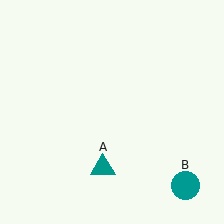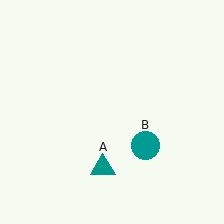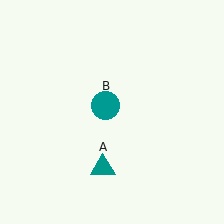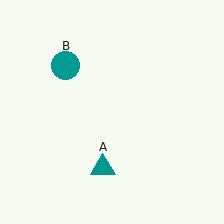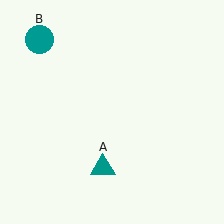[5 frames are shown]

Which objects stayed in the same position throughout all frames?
Teal triangle (object A) remained stationary.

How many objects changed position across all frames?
1 object changed position: teal circle (object B).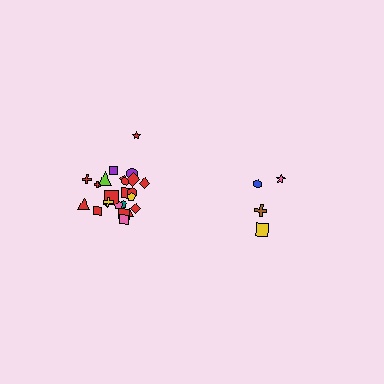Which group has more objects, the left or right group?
The left group.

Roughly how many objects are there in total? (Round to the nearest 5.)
Roughly 30 objects in total.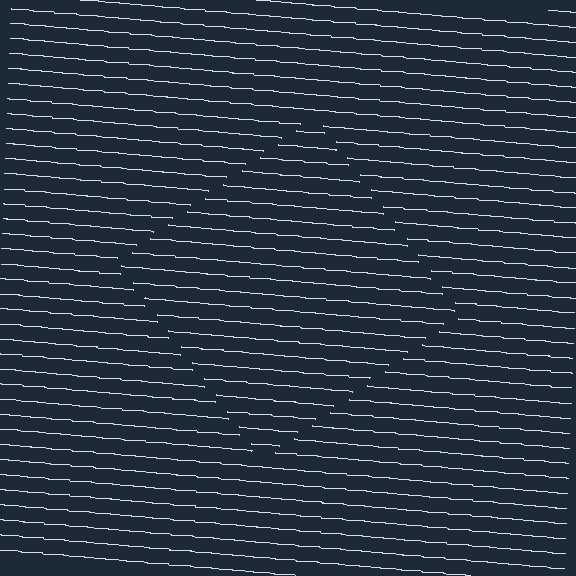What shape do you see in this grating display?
An illusory square. The interior of the shape contains the same grating, shifted by half a period — the contour is defined by the phase discontinuity where line-ends from the inner and outer gratings abut.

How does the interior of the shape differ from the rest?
The interior of the shape contains the same grating, shifted by half a period — the contour is defined by the phase discontinuity where line-ends from the inner and outer gratings abut.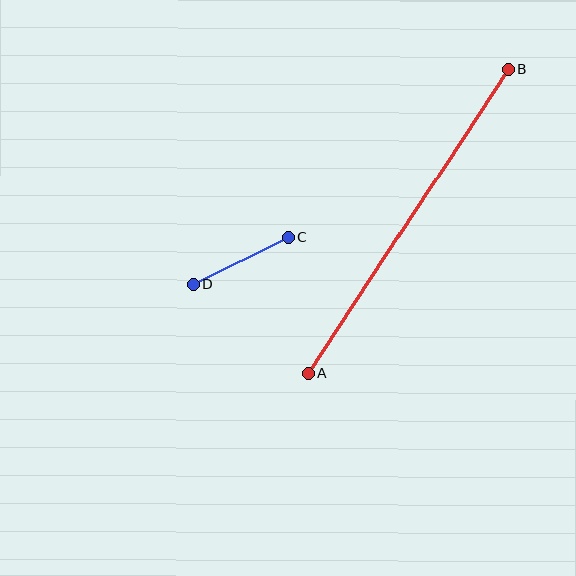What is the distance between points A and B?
The distance is approximately 364 pixels.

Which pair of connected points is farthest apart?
Points A and B are farthest apart.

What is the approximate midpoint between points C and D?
The midpoint is at approximately (241, 261) pixels.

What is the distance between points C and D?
The distance is approximately 106 pixels.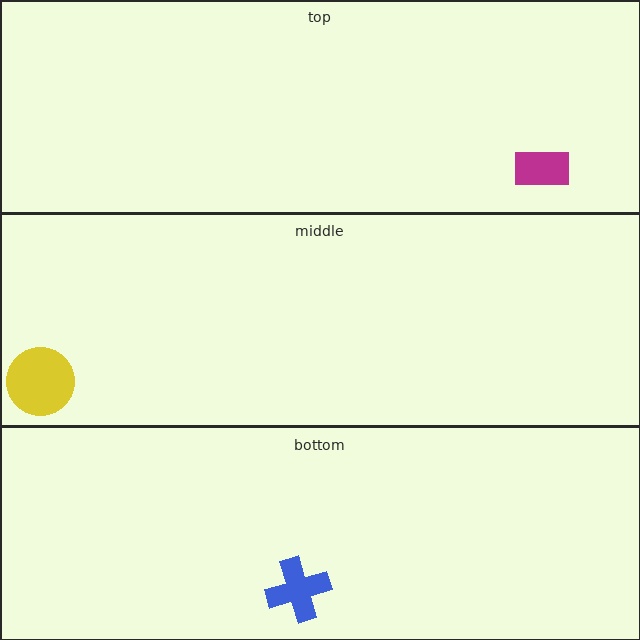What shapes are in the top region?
The magenta rectangle.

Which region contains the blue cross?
The bottom region.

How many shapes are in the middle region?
1.